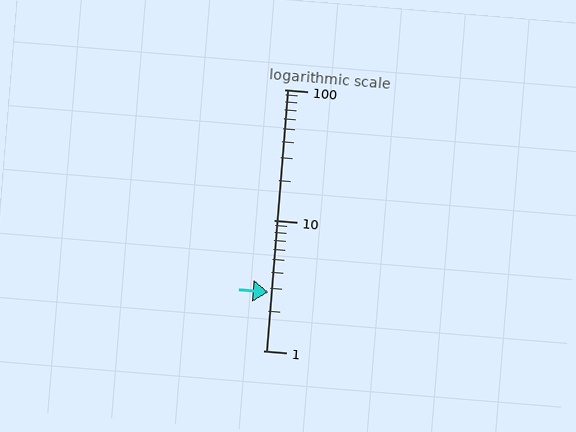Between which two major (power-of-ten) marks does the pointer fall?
The pointer is between 1 and 10.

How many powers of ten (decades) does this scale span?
The scale spans 2 decades, from 1 to 100.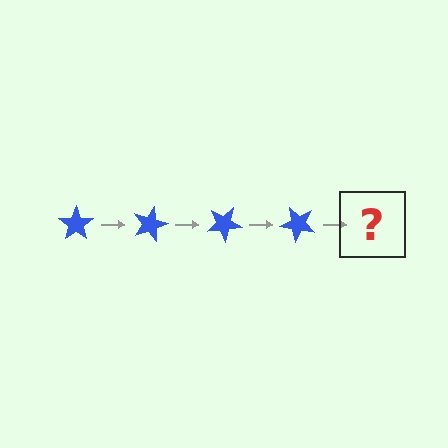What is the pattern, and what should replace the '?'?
The pattern is that the star rotates 15 degrees each step. The '?' should be a blue star rotated 60 degrees.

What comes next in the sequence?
The next element should be a blue star rotated 60 degrees.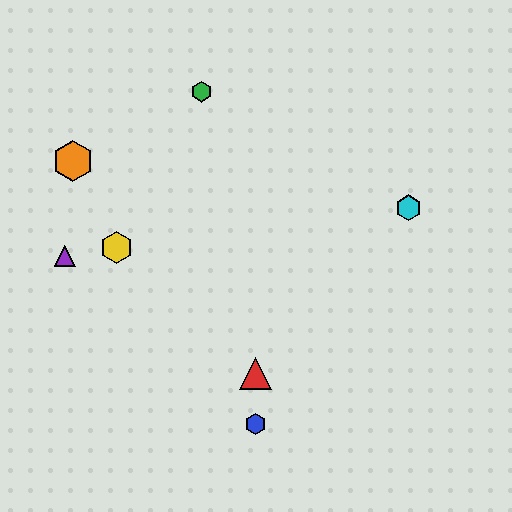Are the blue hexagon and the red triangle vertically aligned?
Yes, both are at x≈255.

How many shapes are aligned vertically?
2 shapes (the red triangle, the blue hexagon) are aligned vertically.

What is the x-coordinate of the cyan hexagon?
The cyan hexagon is at x≈408.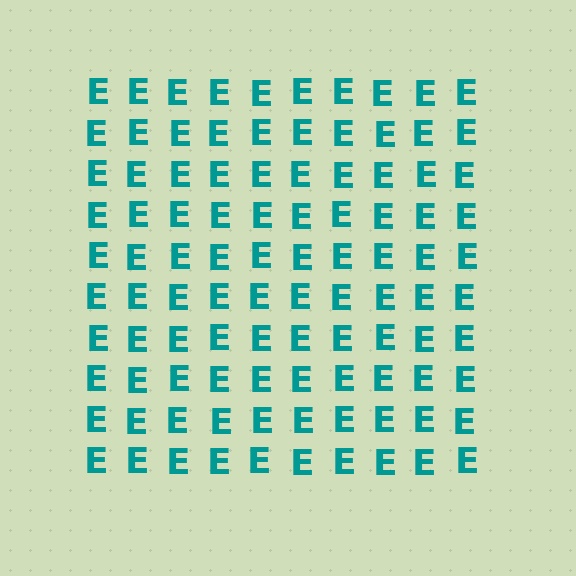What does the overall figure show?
The overall figure shows a square.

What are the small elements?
The small elements are letter E's.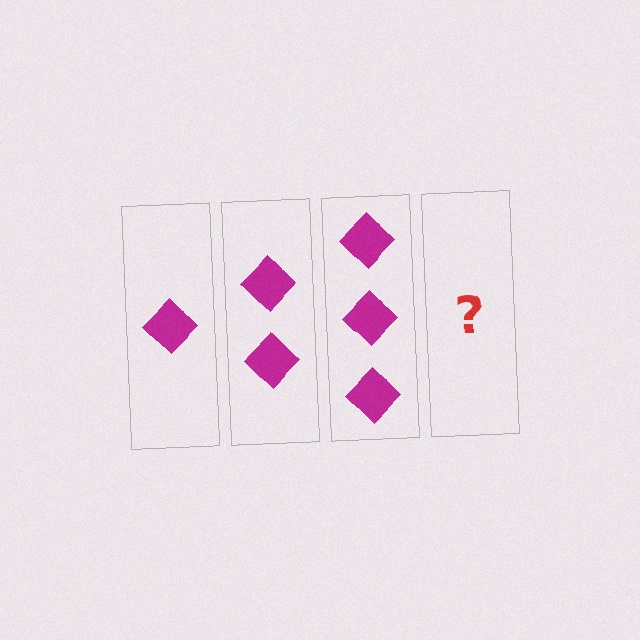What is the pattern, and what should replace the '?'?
The pattern is that each step adds one more diamond. The '?' should be 4 diamonds.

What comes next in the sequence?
The next element should be 4 diamonds.